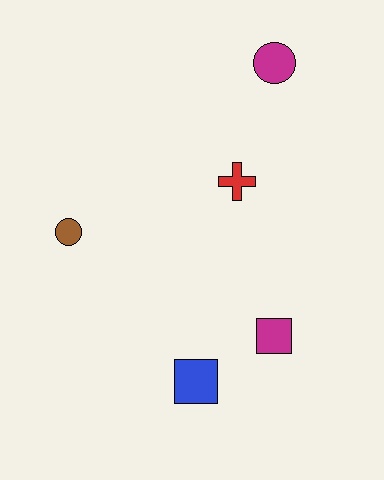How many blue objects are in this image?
There is 1 blue object.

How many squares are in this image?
There are 2 squares.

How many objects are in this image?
There are 5 objects.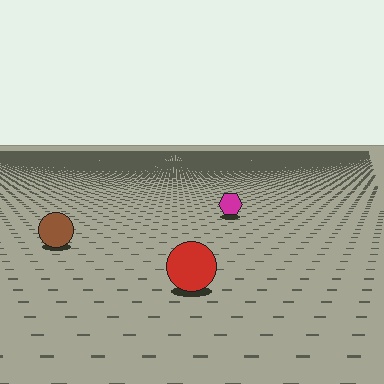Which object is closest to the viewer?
The red circle is closest. The texture marks near it are larger and more spread out.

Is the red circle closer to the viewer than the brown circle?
Yes. The red circle is closer — you can tell from the texture gradient: the ground texture is coarser near it.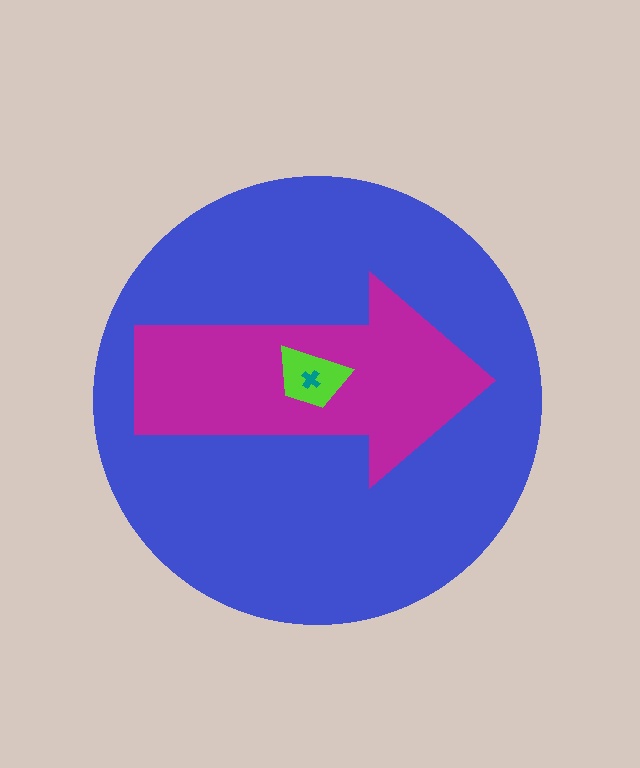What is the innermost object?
The teal cross.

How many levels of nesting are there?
4.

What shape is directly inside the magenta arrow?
The lime trapezoid.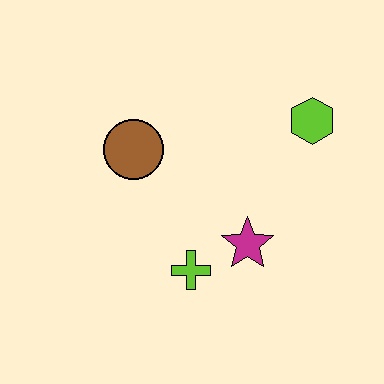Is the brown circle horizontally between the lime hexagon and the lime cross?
No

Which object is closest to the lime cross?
The magenta star is closest to the lime cross.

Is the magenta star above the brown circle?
No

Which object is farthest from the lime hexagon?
The lime cross is farthest from the lime hexagon.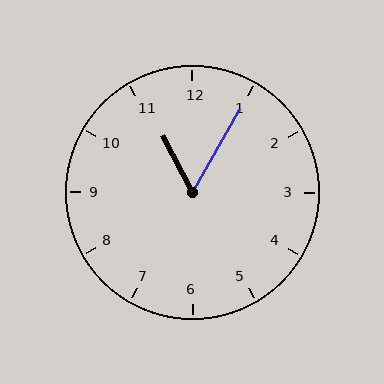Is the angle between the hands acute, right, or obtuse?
It is acute.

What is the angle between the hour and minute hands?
Approximately 58 degrees.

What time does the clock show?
11:05.